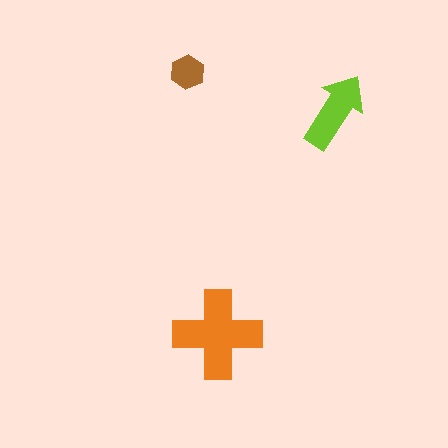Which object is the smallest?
The brown hexagon.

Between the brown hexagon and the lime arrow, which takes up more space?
The lime arrow.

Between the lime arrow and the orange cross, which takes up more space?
The orange cross.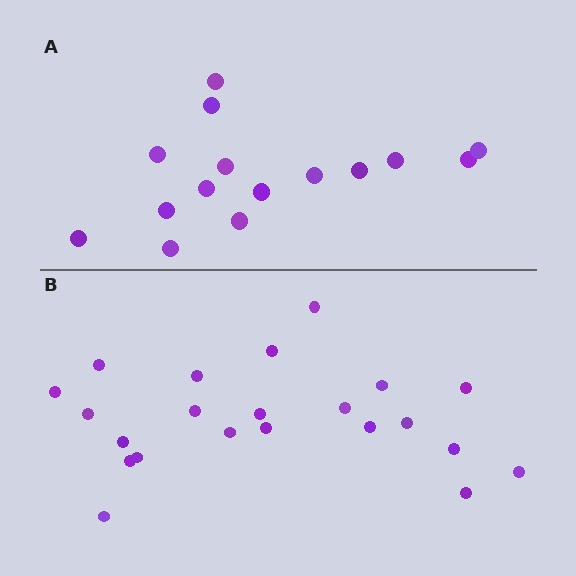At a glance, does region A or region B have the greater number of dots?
Region B (the bottom region) has more dots.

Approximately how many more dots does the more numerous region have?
Region B has roughly 8 or so more dots than region A.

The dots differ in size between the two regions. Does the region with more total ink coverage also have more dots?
No. Region A has more total ink coverage because its dots are larger, but region B actually contains more individual dots. Total area can be misleading — the number of items is what matters here.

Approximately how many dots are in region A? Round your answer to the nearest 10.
About 20 dots. (The exact count is 15, which rounds to 20.)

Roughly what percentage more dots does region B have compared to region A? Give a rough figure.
About 45% more.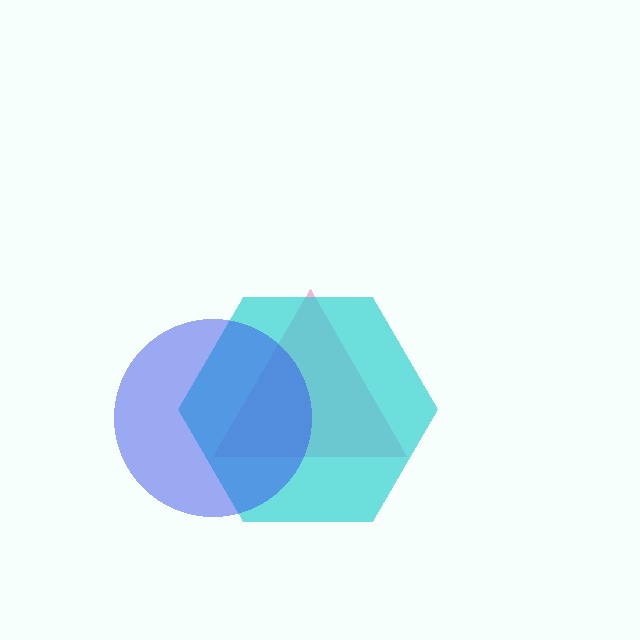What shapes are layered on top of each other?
The layered shapes are: a pink triangle, a cyan hexagon, a blue circle.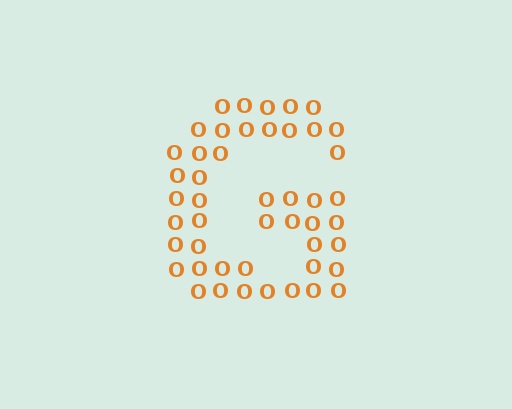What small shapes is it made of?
It is made of small letter O's.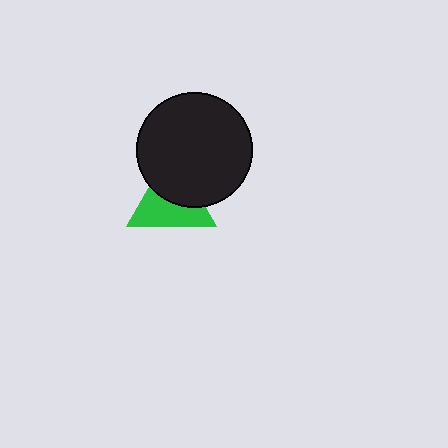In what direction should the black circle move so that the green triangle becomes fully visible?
The black circle should move up. That is the shortest direction to clear the overlap and leave the green triangle fully visible.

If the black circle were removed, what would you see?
You would see the complete green triangle.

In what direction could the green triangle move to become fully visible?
The green triangle could move down. That would shift it out from behind the black circle entirely.